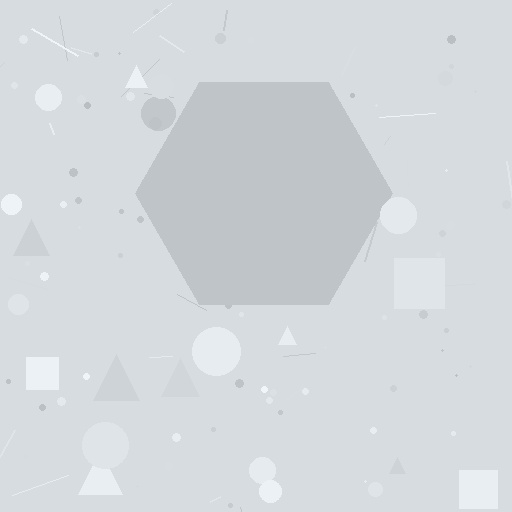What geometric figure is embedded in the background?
A hexagon is embedded in the background.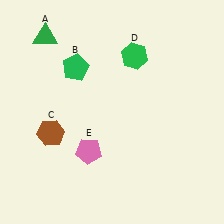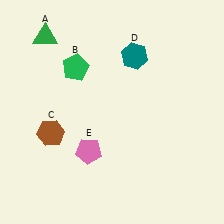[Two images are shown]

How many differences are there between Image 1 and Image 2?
There is 1 difference between the two images.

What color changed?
The hexagon (D) changed from green in Image 1 to teal in Image 2.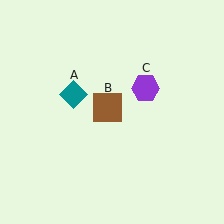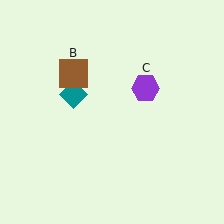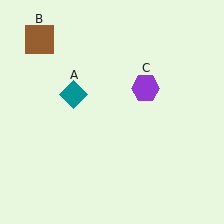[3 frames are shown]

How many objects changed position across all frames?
1 object changed position: brown square (object B).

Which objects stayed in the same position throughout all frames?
Teal diamond (object A) and purple hexagon (object C) remained stationary.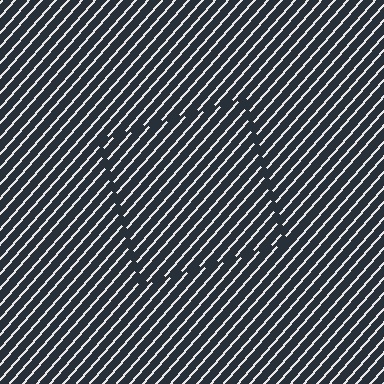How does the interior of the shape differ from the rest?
The interior of the shape contains the same grating, shifted by half a period — the contour is defined by the phase discontinuity where line-ends from the inner and outer gratings abut.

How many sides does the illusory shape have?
4 sides — the line-ends trace a square.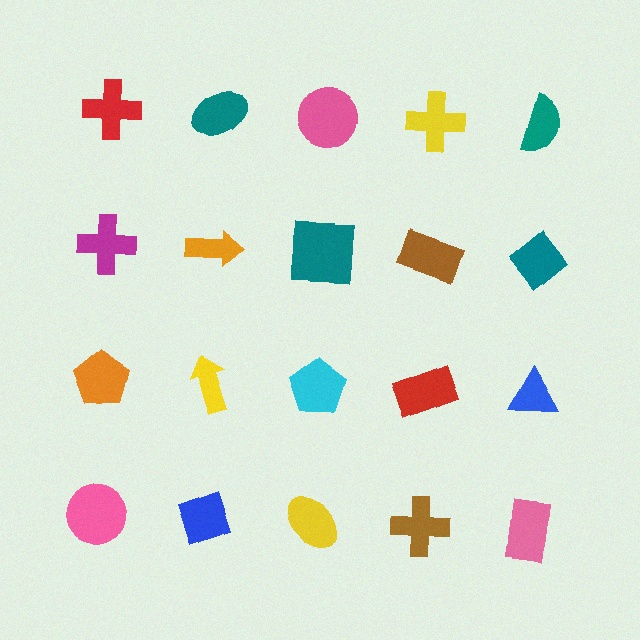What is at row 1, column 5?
A teal semicircle.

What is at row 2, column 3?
A teal square.